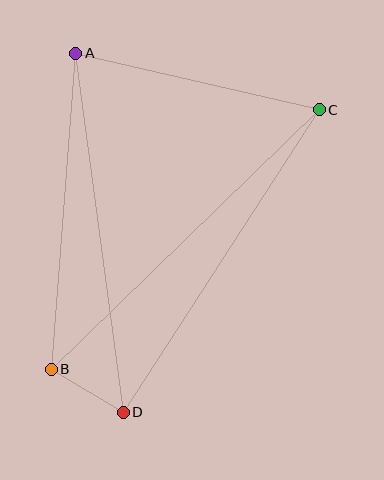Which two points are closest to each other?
Points B and D are closest to each other.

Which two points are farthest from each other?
Points B and C are farthest from each other.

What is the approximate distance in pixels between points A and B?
The distance between A and B is approximately 317 pixels.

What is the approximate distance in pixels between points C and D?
The distance between C and D is approximately 361 pixels.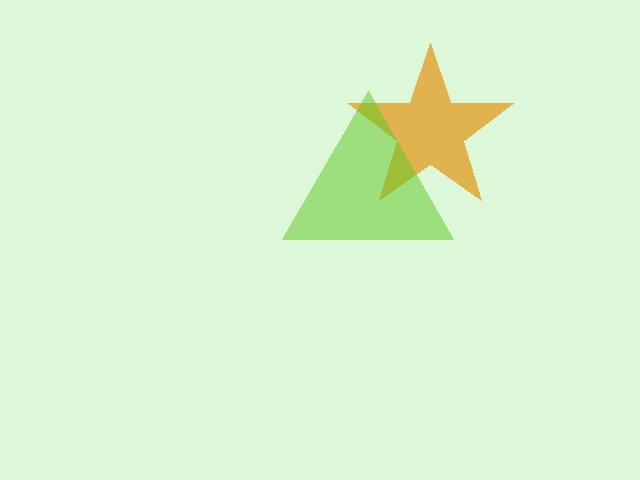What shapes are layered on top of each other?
The layered shapes are: an orange star, a lime triangle.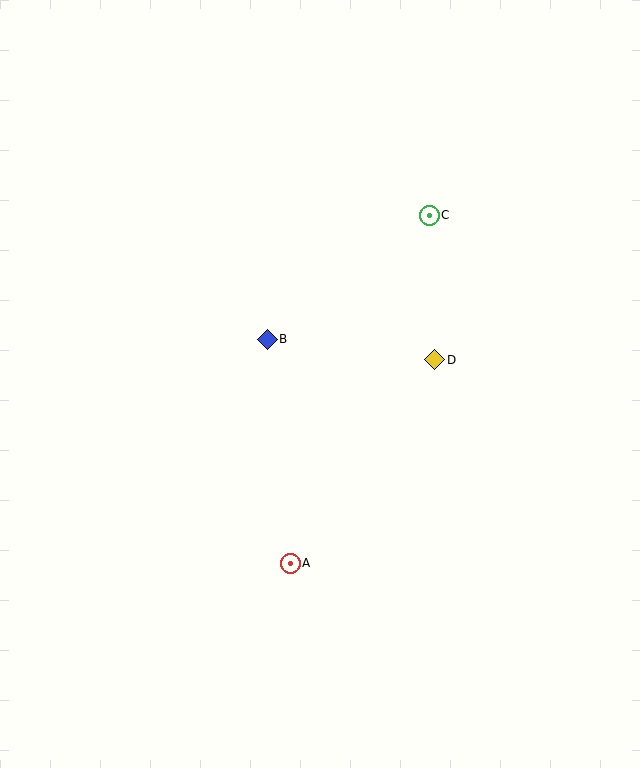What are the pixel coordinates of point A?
Point A is at (290, 563).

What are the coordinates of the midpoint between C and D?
The midpoint between C and D is at (432, 287).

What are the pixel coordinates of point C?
Point C is at (429, 215).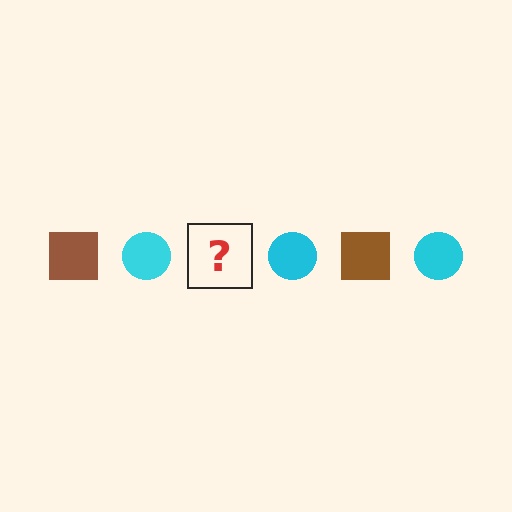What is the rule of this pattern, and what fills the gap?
The rule is that the pattern alternates between brown square and cyan circle. The gap should be filled with a brown square.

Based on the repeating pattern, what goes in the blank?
The blank should be a brown square.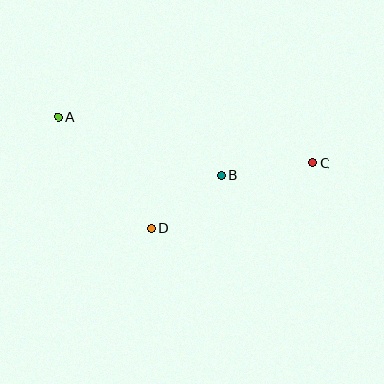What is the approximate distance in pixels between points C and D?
The distance between C and D is approximately 175 pixels.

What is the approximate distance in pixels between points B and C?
The distance between B and C is approximately 93 pixels.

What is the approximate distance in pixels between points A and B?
The distance between A and B is approximately 174 pixels.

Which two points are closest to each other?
Points B and D are closest to each other.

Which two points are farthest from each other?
Points A and C are farthest from each other.